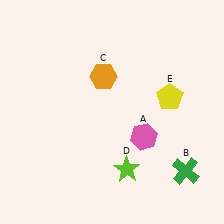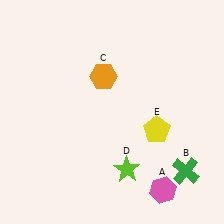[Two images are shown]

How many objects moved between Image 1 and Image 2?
2 objects moved between the two images.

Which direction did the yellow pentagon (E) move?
The yellow pentagon (E) moved down.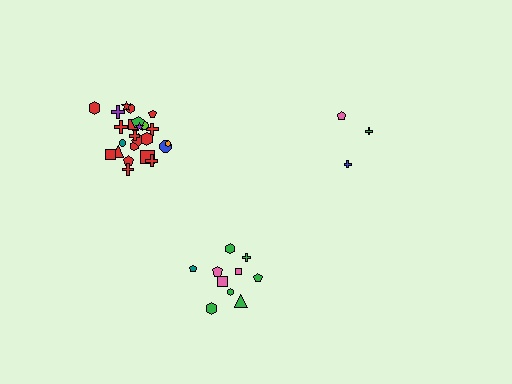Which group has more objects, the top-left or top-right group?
The top-left group.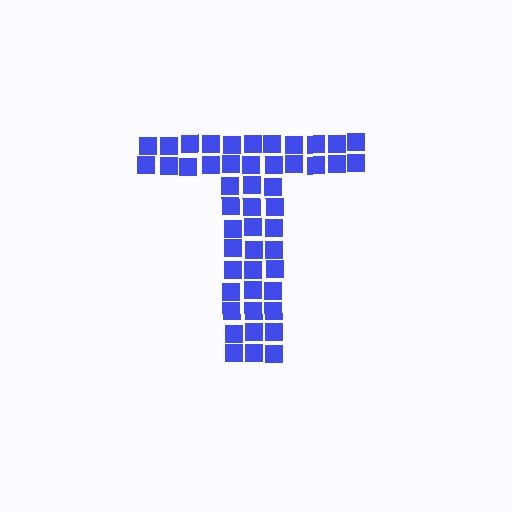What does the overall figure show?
The overall figure shows the letter T.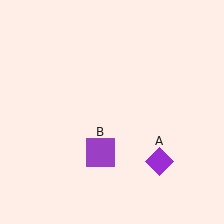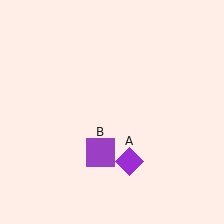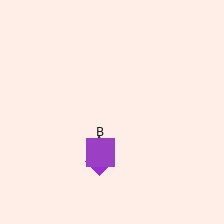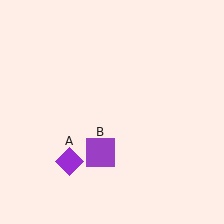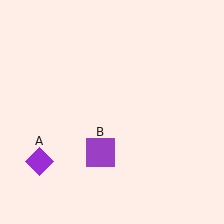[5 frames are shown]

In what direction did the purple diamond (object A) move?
The purple diamond (object A) moved left.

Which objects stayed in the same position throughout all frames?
Purple square (object B) remained stationary.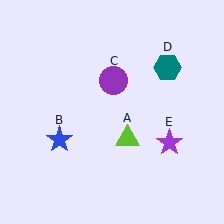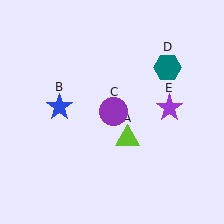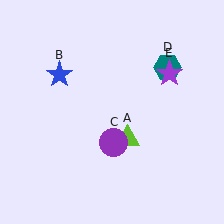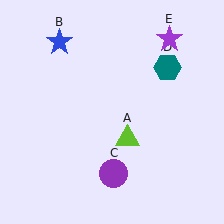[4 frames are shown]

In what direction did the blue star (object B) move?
The blue star (object B) moved up.